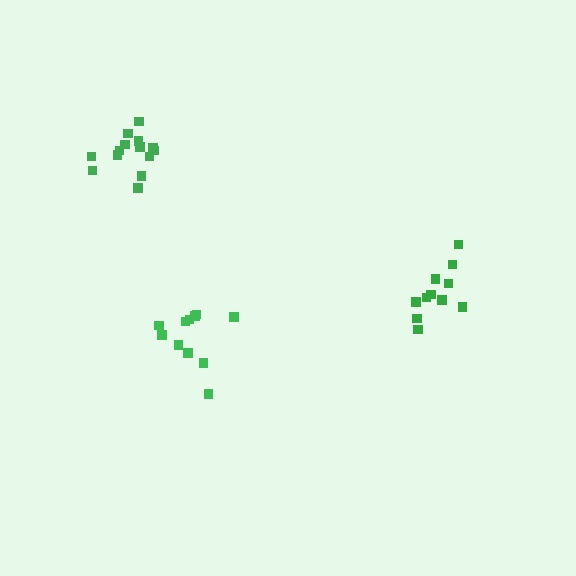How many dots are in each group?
Group 1: 11 dots, Group 2: 11 dots, Group 3: 14 dots (36 total).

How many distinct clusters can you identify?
There are 3 distinct clusters.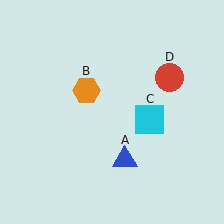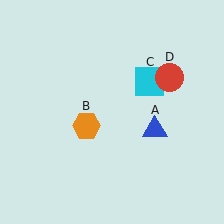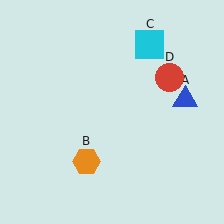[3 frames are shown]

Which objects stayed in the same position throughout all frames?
Red circle (object D) remained stationary.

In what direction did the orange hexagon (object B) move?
The orange hexagon (object B) moved down.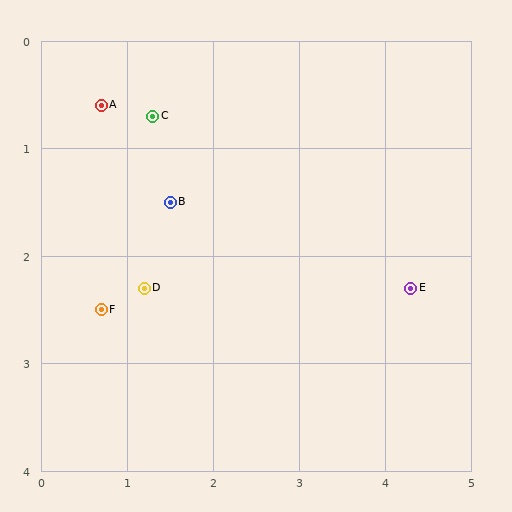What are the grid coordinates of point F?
Point F is at approximately (0.7, 2.5).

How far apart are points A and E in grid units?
Points A and E are about 4.0 grid units apart.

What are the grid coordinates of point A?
Point A is at approximately (0.7, 0.6).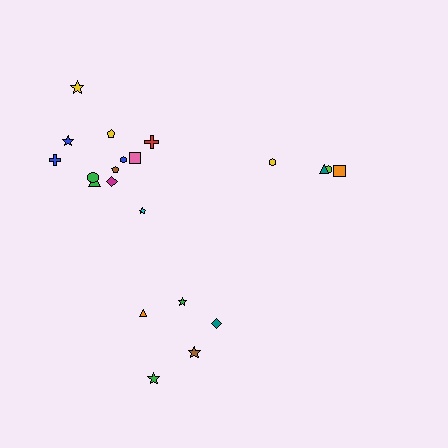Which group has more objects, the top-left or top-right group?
The top-left group.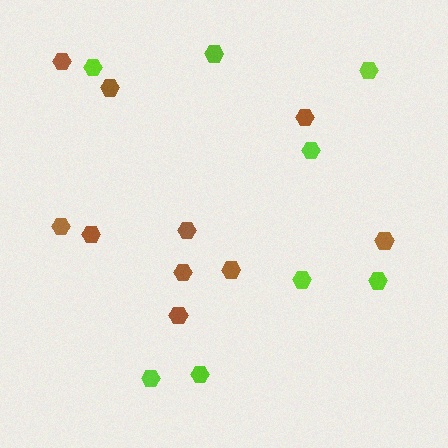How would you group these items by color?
There are 2 groups: one group of brown hexagons (10) and one group of lime hexagons (8).